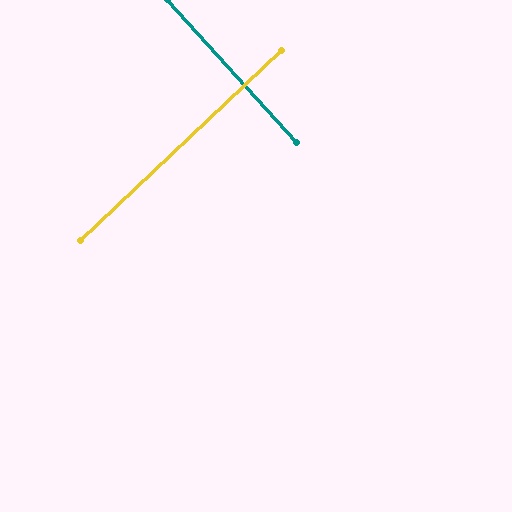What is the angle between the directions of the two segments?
Approximately 89 degrees.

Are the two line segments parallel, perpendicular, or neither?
Perpendicular — they meet at approximately 89°.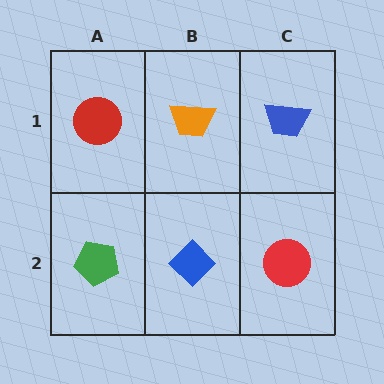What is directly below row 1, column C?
A red circle.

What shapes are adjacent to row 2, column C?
A blue trapezoid (row 1, column C), a blue diamond (row 2, column B).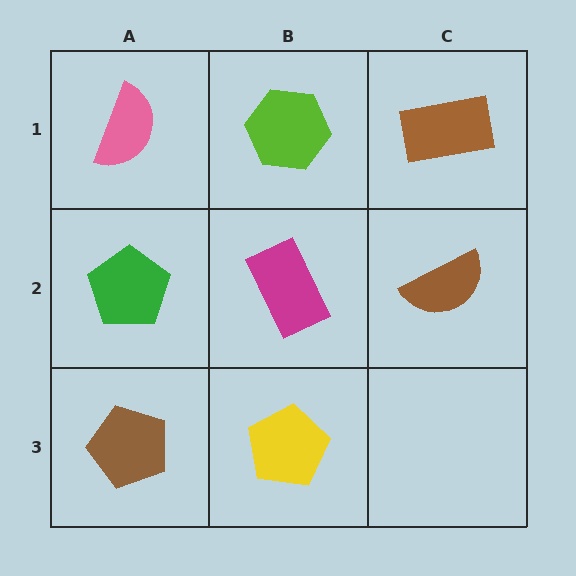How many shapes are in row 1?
3 shapes.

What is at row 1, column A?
A pink semicircle.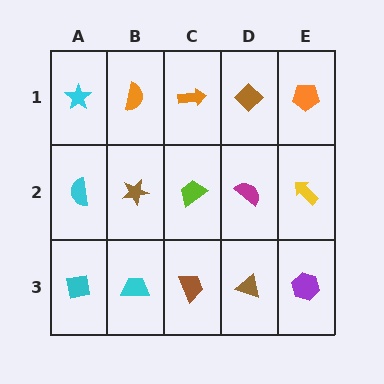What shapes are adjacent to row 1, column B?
A brown star (row 2, column B), a cyan star (row 1, column A), an orange arrow (row 1, column C).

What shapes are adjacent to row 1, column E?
A yellow arrow (row 2, column E), a brown diamond (row 1, column D).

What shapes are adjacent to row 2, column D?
A brown diamond (row 1, column D), a brown triangle (row 3, column D), a lime trapezoid (row 2, column C), a yellow arrow (row 2, column E).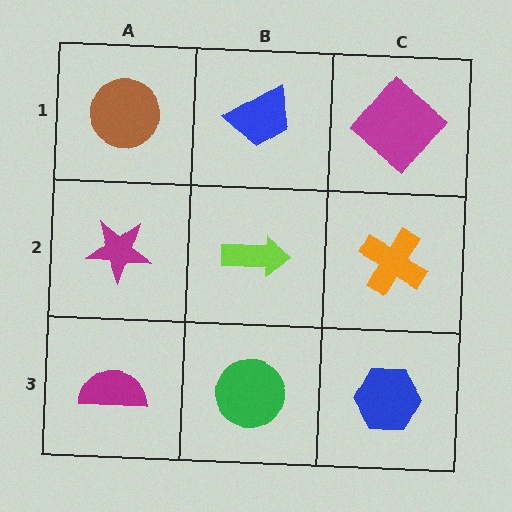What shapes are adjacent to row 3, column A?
A magenta star (row 2, column A), a green circle (row 3, column B).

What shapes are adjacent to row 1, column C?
An orange cross (row 2, column C), a blue trapezoid (row 1, column B).